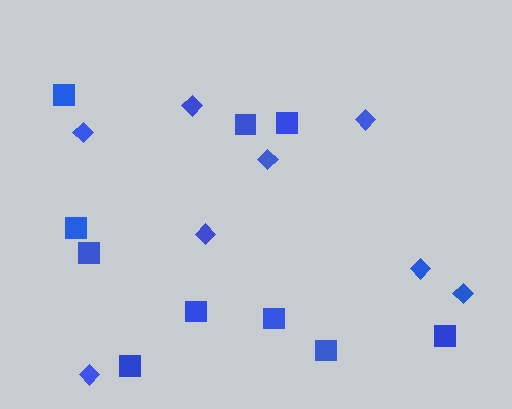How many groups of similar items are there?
There are 2 groups: one group of squares (10) and one group of diamonds (8).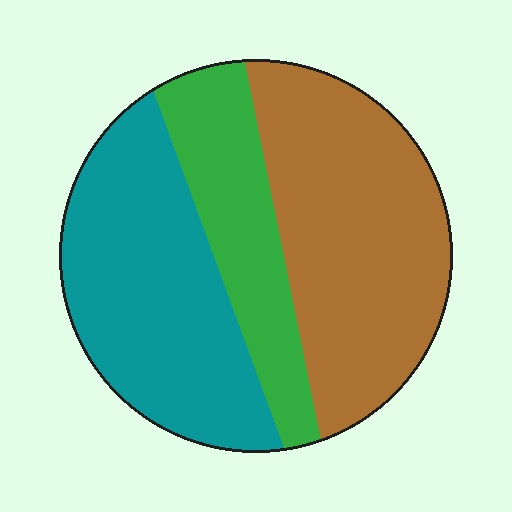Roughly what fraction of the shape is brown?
Brown takes up about two fifths (2/5) of the shape.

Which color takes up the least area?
Green, at roughly 20%.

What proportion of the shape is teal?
Teal covers 37% of the shape.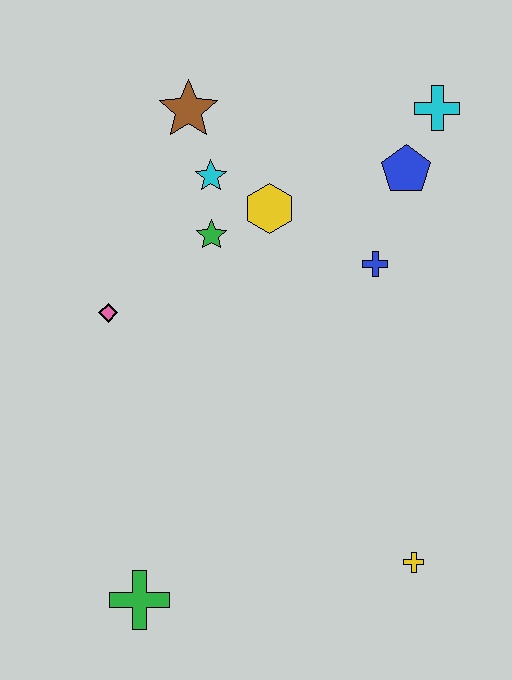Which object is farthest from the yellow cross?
The brown star is farthest from the yellow cross.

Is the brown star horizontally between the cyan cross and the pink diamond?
Yes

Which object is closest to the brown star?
The cyan star is closest to the brown star.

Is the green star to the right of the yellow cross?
No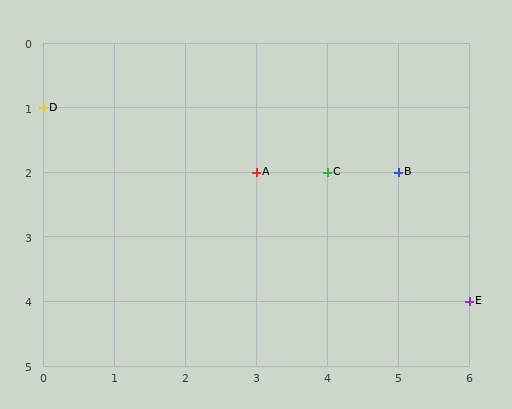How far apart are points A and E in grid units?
Points A and E are 3 columns and 2 rows apart (about 3.6 grid units diagonally).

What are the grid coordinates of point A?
Point A is at grid coordinates (3, 2).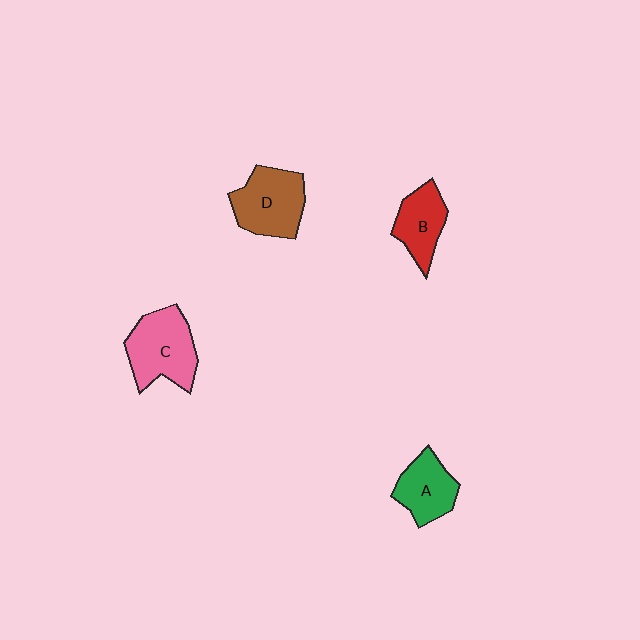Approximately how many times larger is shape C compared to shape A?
Approximately 1.4 times.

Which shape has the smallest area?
Shape B (red).